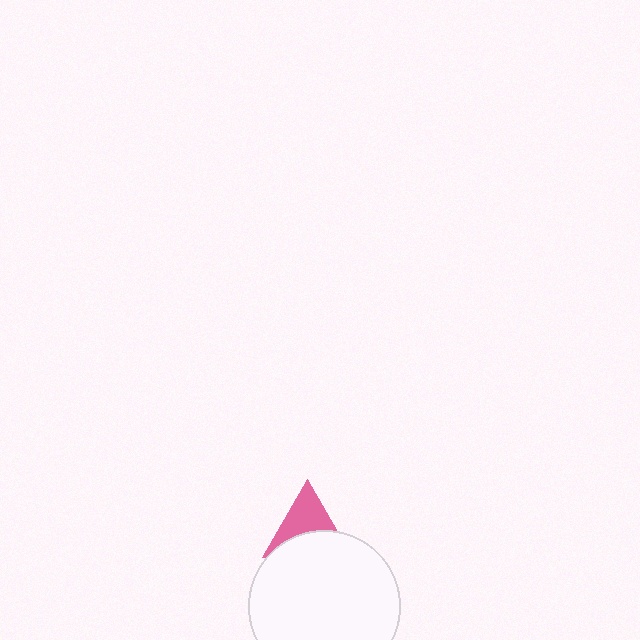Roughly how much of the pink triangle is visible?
About half of it is visible (roughly 53%).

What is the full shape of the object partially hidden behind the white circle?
The partially hidden object is a pink triangle.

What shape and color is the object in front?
The object in front is a white circle.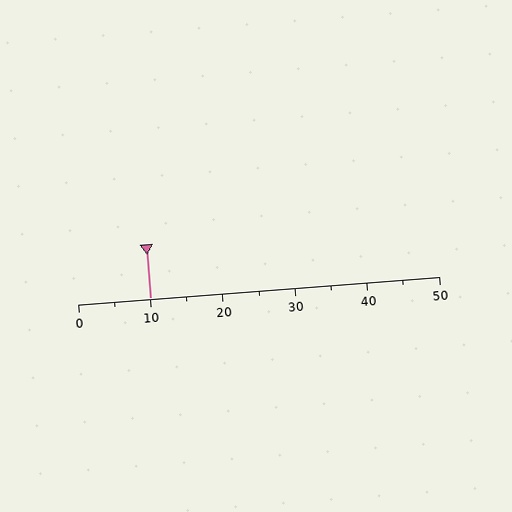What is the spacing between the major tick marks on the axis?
The major ticks are spaced 10 apart.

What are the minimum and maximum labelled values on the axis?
The axis runs from 0 to 50.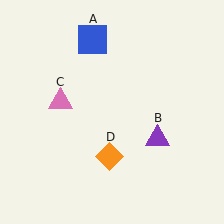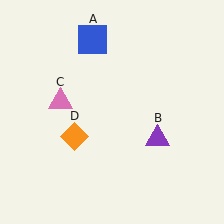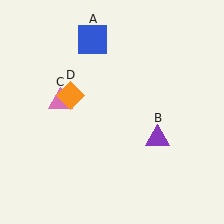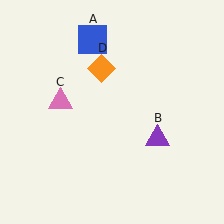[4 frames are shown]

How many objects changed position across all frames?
1 object changed position: orange diamond (object D).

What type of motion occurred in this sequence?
The orange diamond (object D) rotated clockwise around the center of the scene.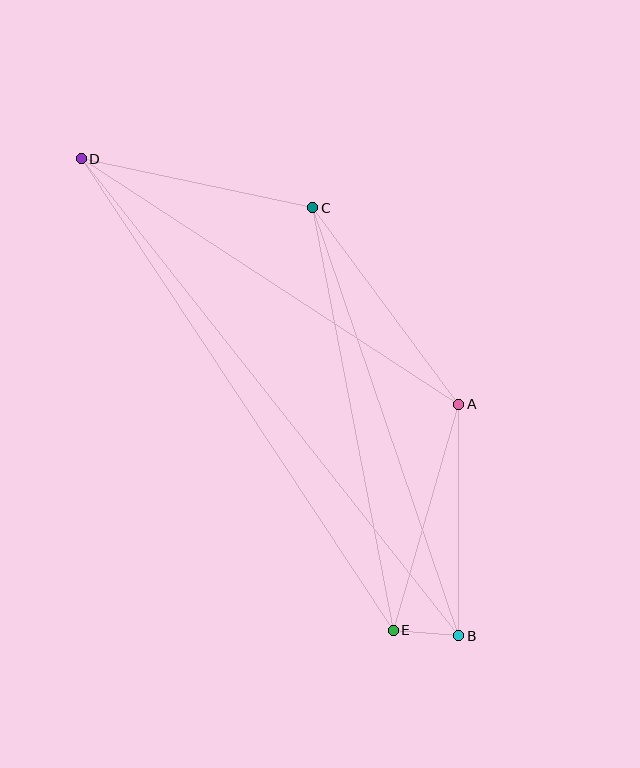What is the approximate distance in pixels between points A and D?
The distance between A and D is approximately 450 pixels.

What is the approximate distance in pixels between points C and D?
The distance between C and D is approximately 236 pixels.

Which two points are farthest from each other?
Points B and D are farthest from each other.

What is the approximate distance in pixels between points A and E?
The distance between A and E is approximately 235 pixels.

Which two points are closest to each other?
Points B and E are closest to each other.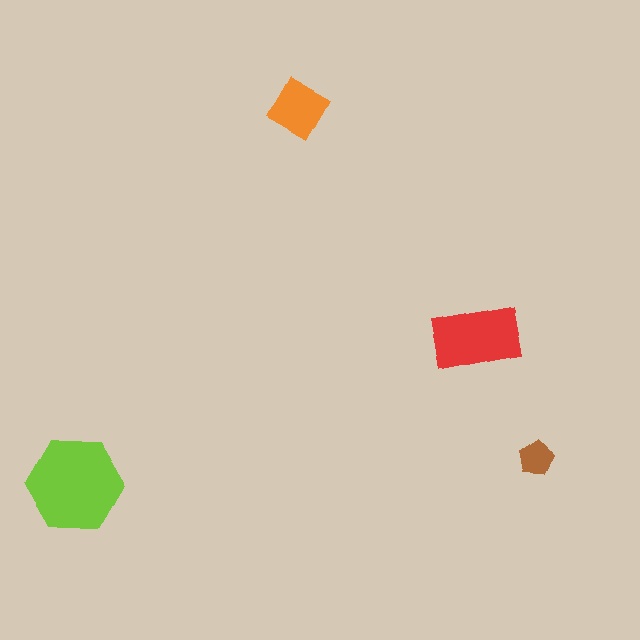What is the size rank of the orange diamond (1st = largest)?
3rd.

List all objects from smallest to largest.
The brown pentagon, the orange diamond, the red rectangle, the lime hexagon.